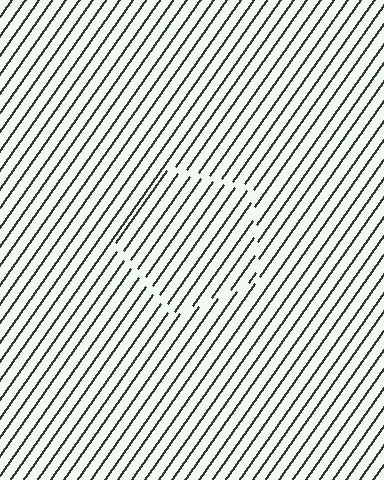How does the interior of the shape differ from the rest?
The interior of the shape contains the same grating, shifted by half a period — the contour is defined by the phase discontinuity where line-ends from the inner and outer gratings abut.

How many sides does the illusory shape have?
5 sides — the line-ends trace a pentagon.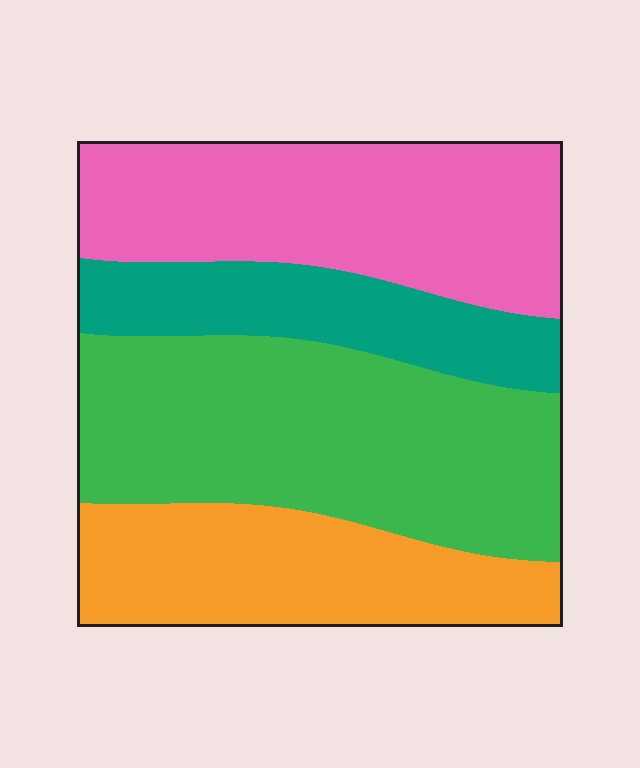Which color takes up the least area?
Teal, at roughly 15%.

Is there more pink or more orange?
Pink.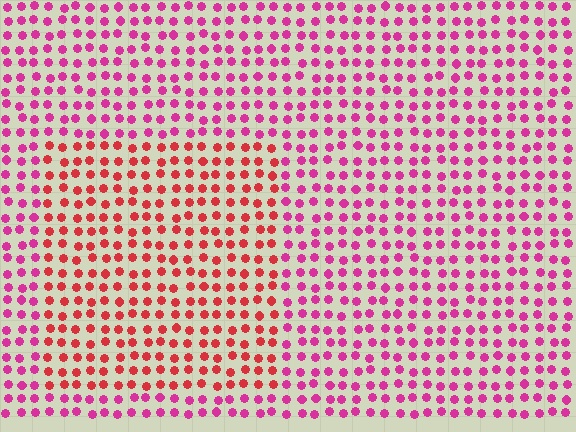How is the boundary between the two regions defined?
The boundary is defined purely by a slight shift in hue (about 35 degrees). Spacing, size, and orientation are identical on both sides.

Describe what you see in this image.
The image is filled with small magenta elements in a uniform arrangement. A rectangle-shaped region is visible where the elements are tinted to a slightly different hue, forming a subtle color boundary.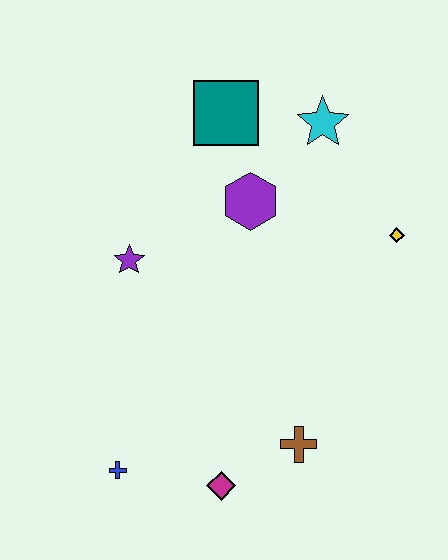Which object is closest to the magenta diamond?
The brown cross is closest to the magenta diamond.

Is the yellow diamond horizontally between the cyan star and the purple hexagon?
No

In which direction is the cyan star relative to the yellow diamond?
The cyan star is above the yellow diamond.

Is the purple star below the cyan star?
Yes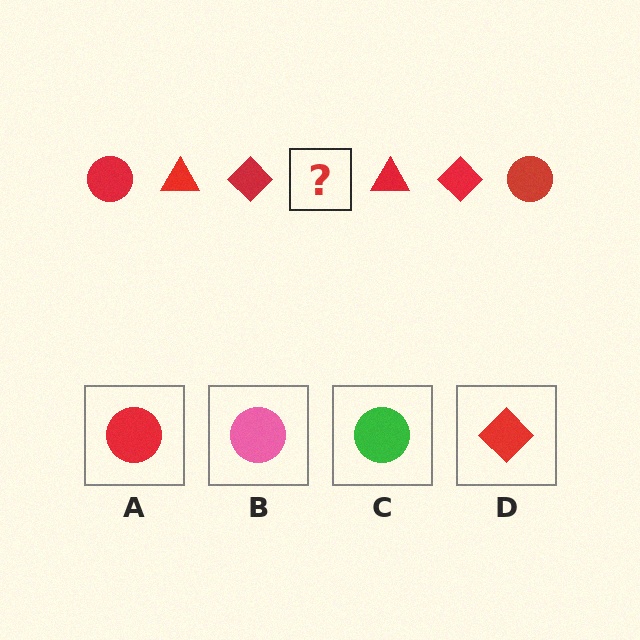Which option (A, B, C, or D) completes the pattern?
A.